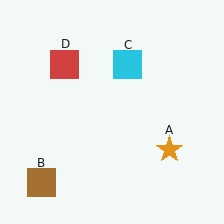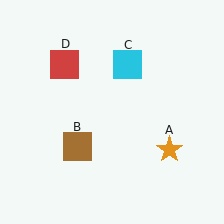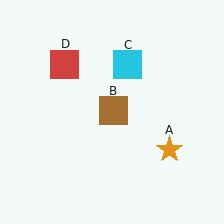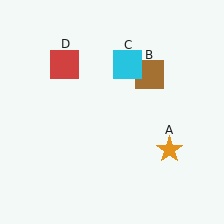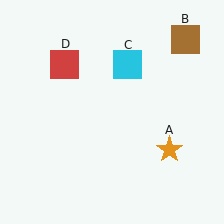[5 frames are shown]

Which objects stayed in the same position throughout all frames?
Orange star (object A) and cyan square (object C) and red square (object D) remained stationary.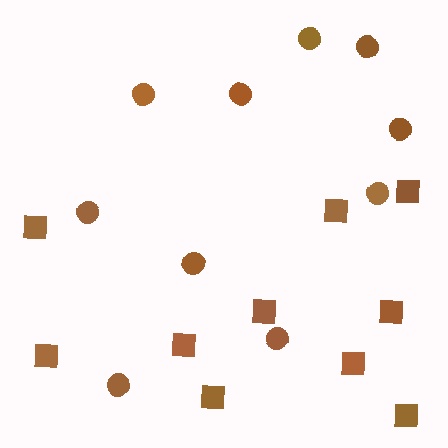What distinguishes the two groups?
There are 2 groups: one group of circles (10) and one group of squares (10).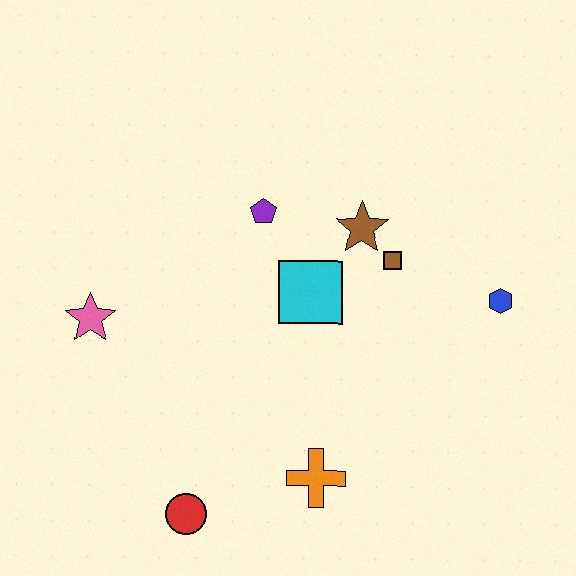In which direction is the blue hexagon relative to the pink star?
The blue hexagon is to the right of the pink star.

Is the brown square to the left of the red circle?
No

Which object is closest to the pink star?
The purple pentagon is closest to the pink star.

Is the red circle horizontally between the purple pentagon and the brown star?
No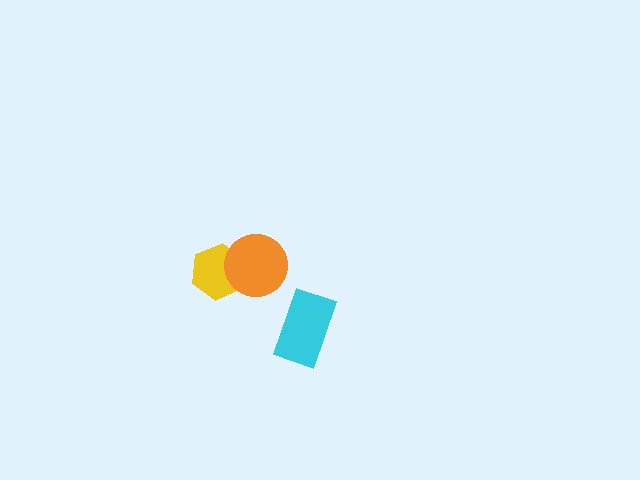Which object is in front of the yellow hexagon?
The orange circle is in front of the yellow hexagon.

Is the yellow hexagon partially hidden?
Yes, it is partially covered by another shape.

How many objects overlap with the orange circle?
1 object overlaps with the orange circle.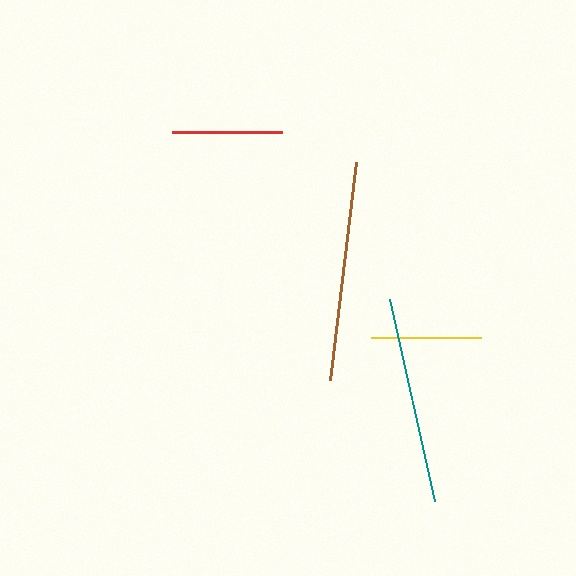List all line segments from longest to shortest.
From longest to shortest: brown, teal, red, yellow.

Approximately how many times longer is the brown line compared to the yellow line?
The brown line is approximately 2.0 times the length of the yellow line.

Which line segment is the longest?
The brown line is the longest at approximately 220 pixels.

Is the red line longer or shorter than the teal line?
The teal line is longer than the red line.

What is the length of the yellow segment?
The yellow segment is approximately 110 pixels long.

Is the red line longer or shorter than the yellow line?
The red line is longer than the yellow line.